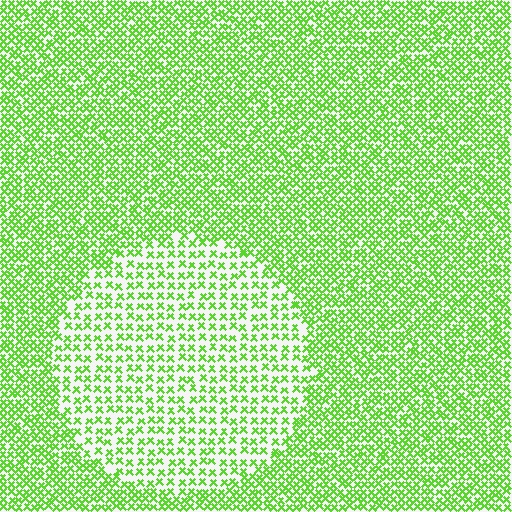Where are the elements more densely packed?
The elements are more densely packed outside the circle boundary.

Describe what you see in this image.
The image contains small lime elements arranged at two different densities. A circle-shaped region is visible where the elements are less densely packed than the surrounding area.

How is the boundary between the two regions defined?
The boundary is defined by a change in element density (approximately 1.9x ratio). All elements are the same color, size, and shape.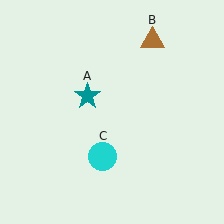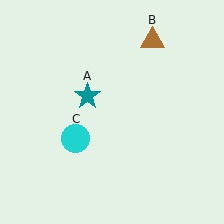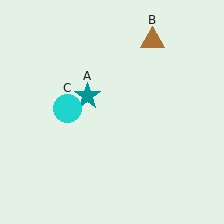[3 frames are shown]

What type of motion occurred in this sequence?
The cyan circle (object C) rotated clockwise around the center of the scene.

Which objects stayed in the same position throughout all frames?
Teal star (object A) and brown triangle (object B) remained stationary.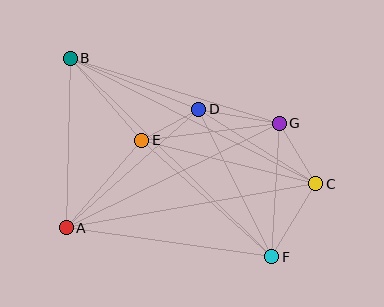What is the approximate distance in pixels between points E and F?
The distance between E and F is approximately 175 pixels.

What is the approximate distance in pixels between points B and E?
The distance between B and E is approximately 109 pixels.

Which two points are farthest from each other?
Points B and F are farthest from each other.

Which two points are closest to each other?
Points D and E are closest to each other.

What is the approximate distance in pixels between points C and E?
The distance between C and E is approximately 179 pixels.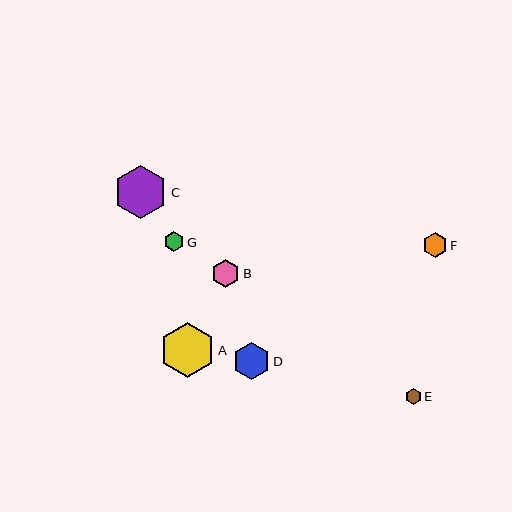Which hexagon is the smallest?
Hexagon E is the smallest with a size of approximately 16 pixels.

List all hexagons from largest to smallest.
From largest to smallest: A, C, D, B, F, G, E.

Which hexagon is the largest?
Hexagon A is the largest with a size of approximately 55 pixels.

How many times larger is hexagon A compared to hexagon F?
Hexagon A is approximately 2.3 times the size of hexagon F.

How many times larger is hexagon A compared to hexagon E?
Hexagon A is approximately 3.5 times the size of hexagon E.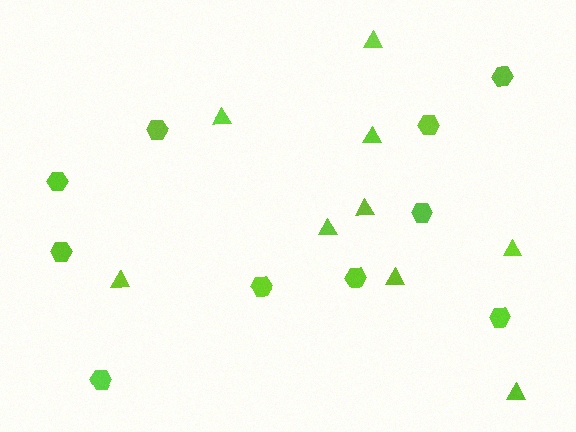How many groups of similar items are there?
There are 2 groups: one group of hexagons (10) and one group of triangles (9).